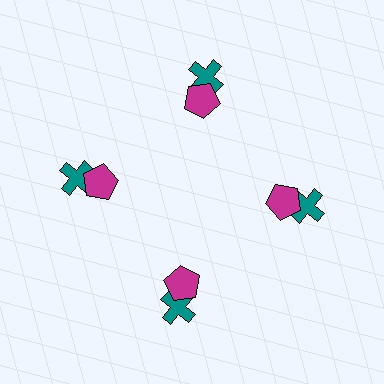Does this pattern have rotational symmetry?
Yes, this pattern has 4-fold rotational symmetry. It looks the same after rotating 90 degrees around the center.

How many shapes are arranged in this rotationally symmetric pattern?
There are 8 shapes, arranged in 4 groups of 2.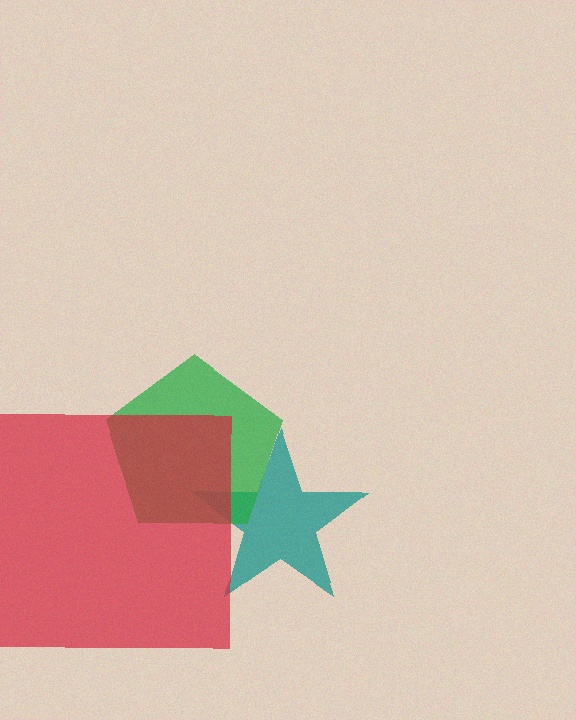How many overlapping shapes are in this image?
There are 3 overlapping shapes in the image.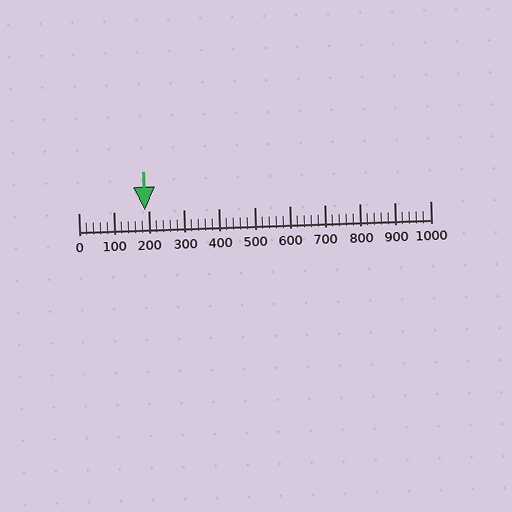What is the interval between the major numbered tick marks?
The major tick marks are spaced 100 units apart.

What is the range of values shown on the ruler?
The ruler shows values from 0 to 1000.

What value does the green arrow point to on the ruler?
The green arrow points to approximately 188.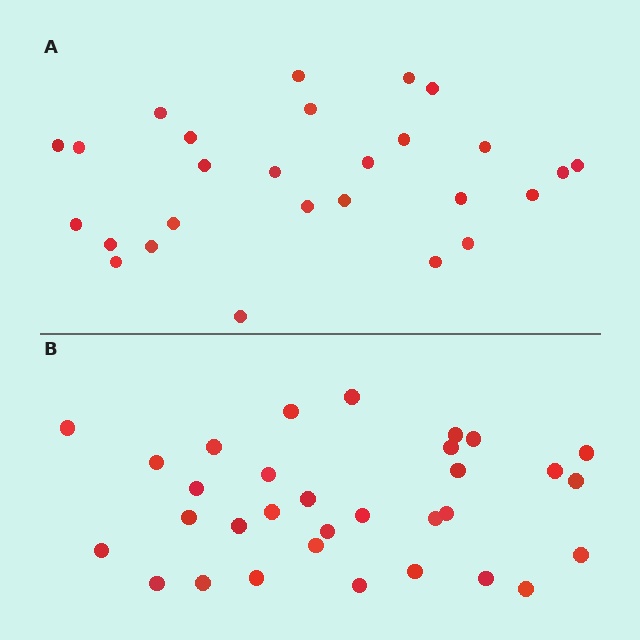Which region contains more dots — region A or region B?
Region B (the bottom region) has more dots.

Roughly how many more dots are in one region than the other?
Region B has about 5 more dots than region A.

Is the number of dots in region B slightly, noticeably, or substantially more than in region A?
Region B has only slightly more — the two regions are fairly close. The ratio is roughly 1.2 to 1.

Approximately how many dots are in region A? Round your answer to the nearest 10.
About 30 dots. (The exact count is 27, which rounds to 30.)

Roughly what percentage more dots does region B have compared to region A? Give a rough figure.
About 20% more.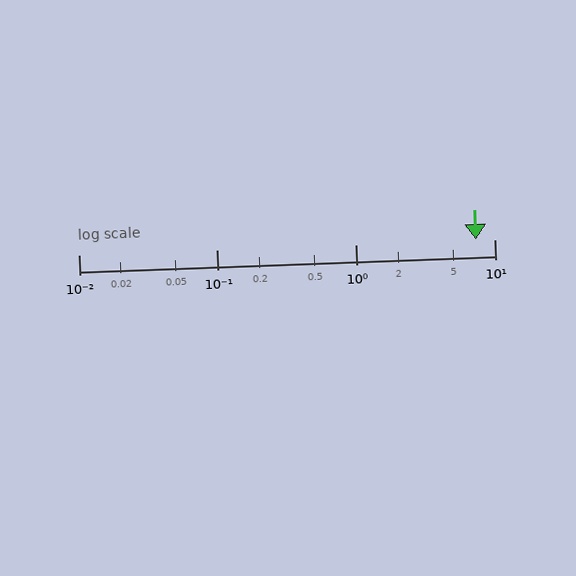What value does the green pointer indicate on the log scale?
The pointer indicates approximately 7.4.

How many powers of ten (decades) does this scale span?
The scale spans 3 decades, from 0.01 to 10.